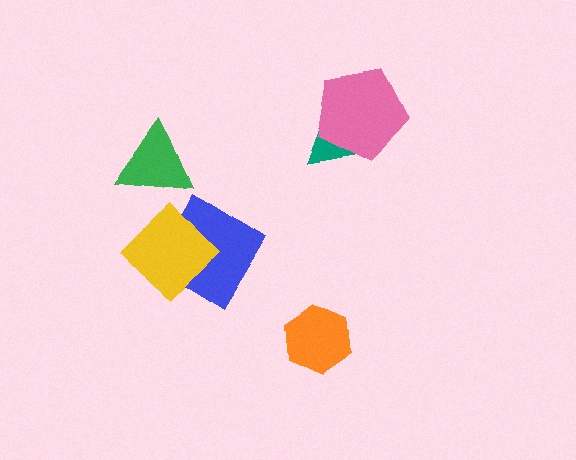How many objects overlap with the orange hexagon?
0 objects overlap with the orange hexagon.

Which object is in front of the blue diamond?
The yellow diamond is in front of the blue diamond.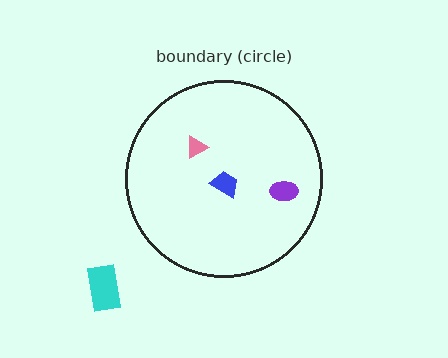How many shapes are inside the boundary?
3 inside, 1 outside.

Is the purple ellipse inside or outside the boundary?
Inside.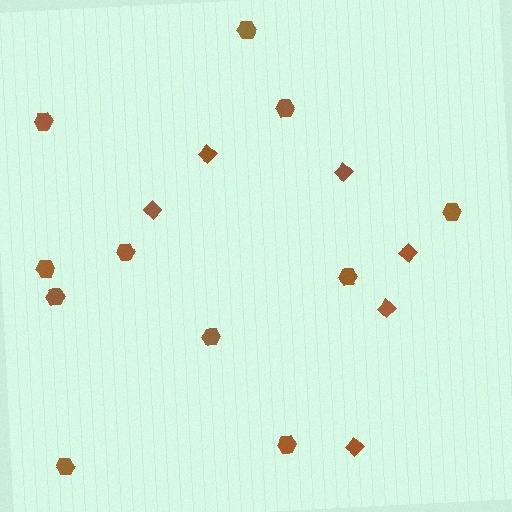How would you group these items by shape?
There are 2 groups: one group of diamonds (6) and one group of hexagons (11).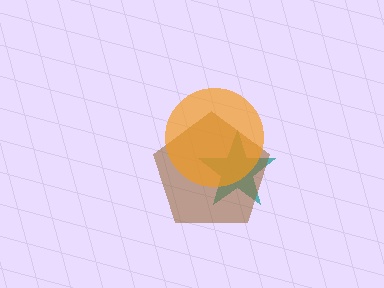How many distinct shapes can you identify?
There are 3 distinct shapes: a teal star, a brown pentagon, an orange circle.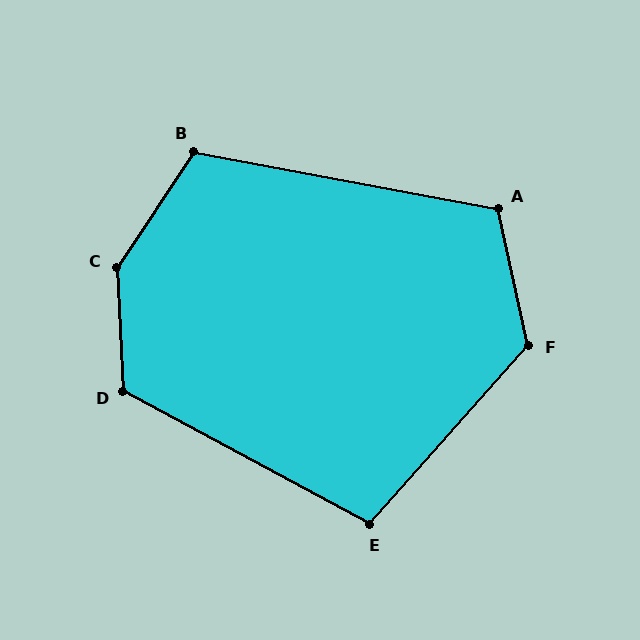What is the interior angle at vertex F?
Approximately 126 degrees (obtuse).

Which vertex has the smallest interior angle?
E, at approximately 103 degrees.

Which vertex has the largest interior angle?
C, at approximately 144 degrees.